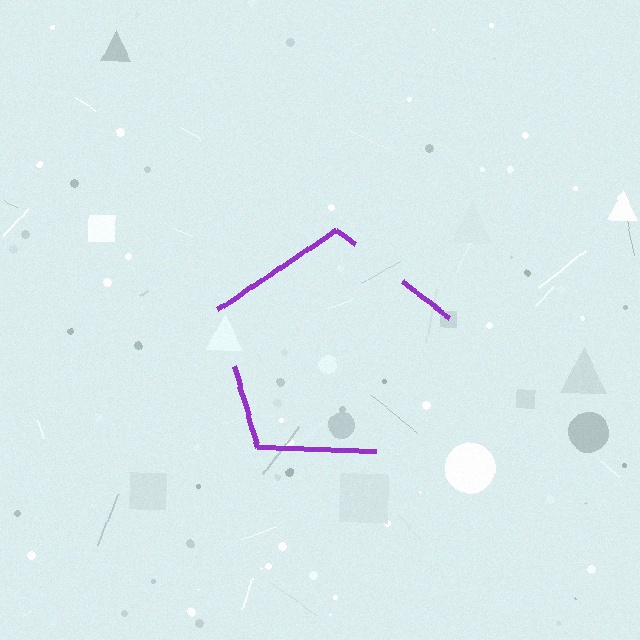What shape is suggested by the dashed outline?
The dashed outline suggests a pentagon.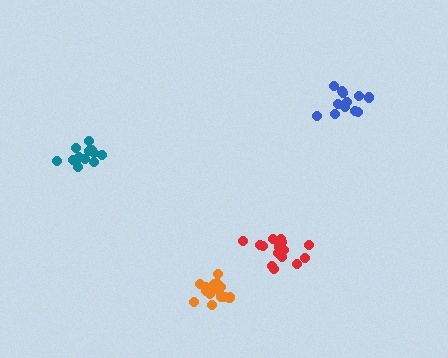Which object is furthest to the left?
The teal cluster is leftmost.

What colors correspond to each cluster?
The clusters are colored: teal, red, blue, orange.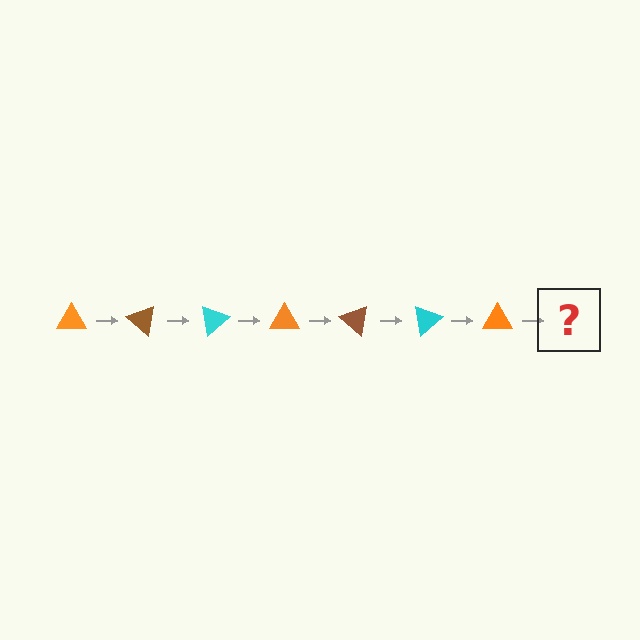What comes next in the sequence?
The next element should be a brown triangle, rotated 280 degrees from the start.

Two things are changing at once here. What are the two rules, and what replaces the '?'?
The two rules are that it rotates 40 degrees each step and the color cycles through orange, brown, and cyan. The '?' should be a brown triangle, rotated 280 degrees from the start.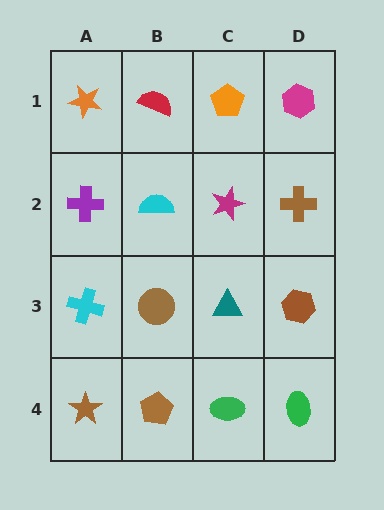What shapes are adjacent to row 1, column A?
A purple cross (row 2, column A), a red semicircle (row 1, column B).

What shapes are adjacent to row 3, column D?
A brown cross (row 2, column D), a green ellipse (row 4, column D), a teal triangle (row 3, column C).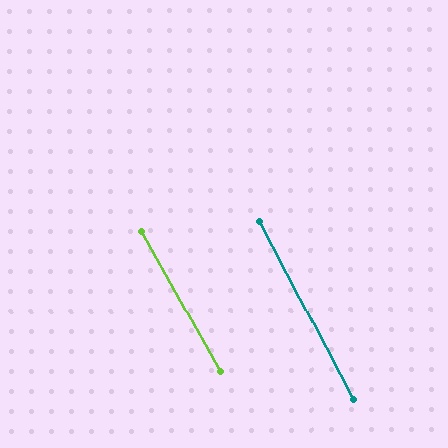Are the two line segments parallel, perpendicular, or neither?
Parallel — their directions differ by only 1.6°.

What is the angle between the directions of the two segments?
Approximately 2 degrees.